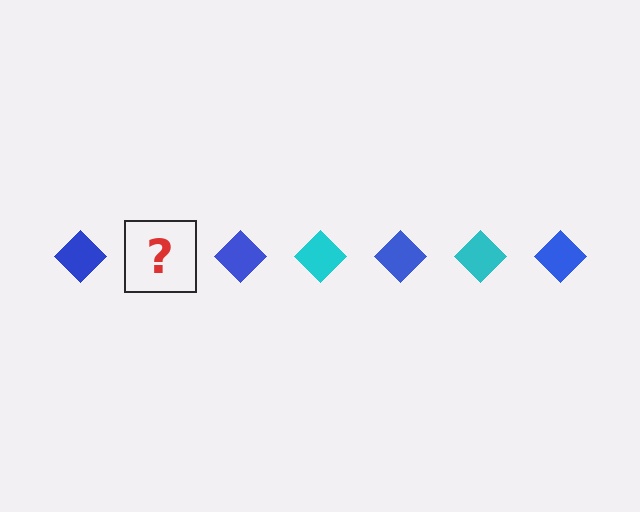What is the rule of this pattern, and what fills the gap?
The rule is that the pattern cycles through blue, cyan diamonds. The gap should be filled with a cyan diamond.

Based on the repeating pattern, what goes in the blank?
The blank should be a cyan diamond.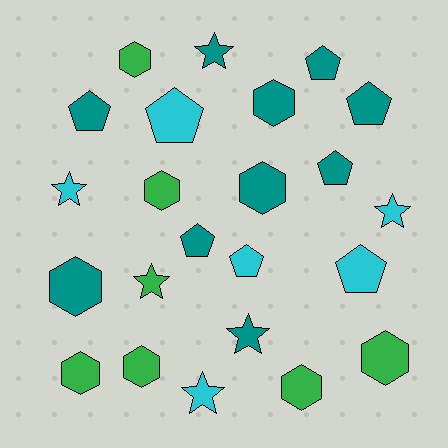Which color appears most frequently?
Teal, with 10 objects.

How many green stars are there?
There is 1 green star.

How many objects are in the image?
There are 23 objects.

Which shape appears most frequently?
Hexagon, with 9 objects.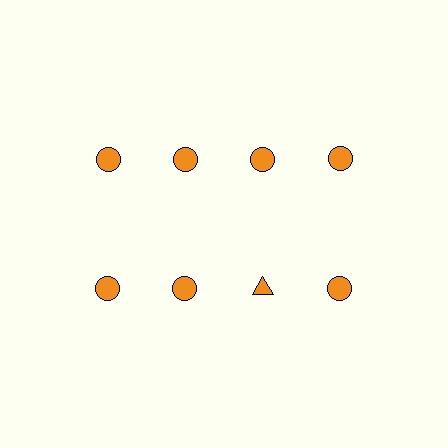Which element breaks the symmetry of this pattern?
The orange triangle in the second row, center column breaks the symmetry. All other shapes are orange circles.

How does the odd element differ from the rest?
It has a different shape: triangle instead of circle.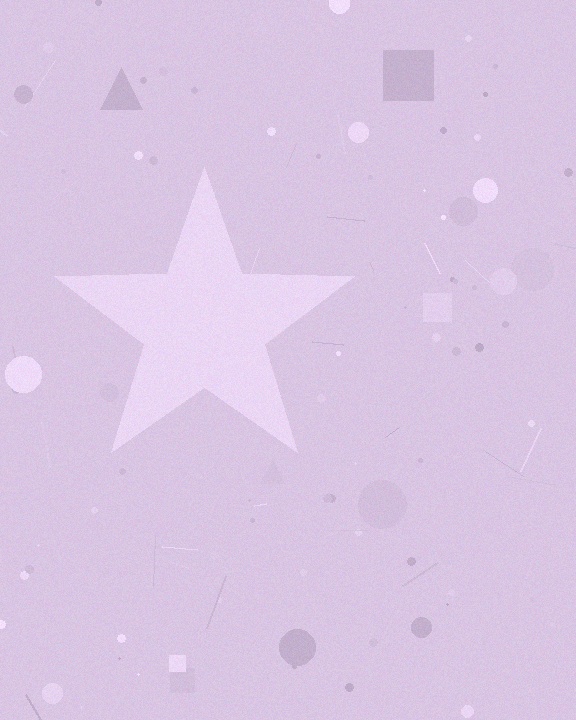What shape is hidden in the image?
A star is hidden in the image.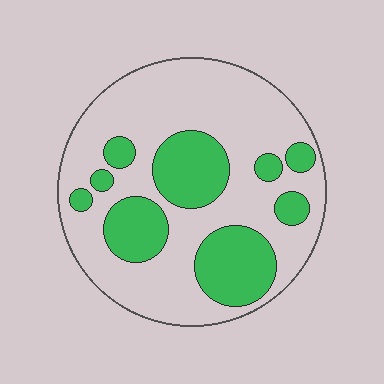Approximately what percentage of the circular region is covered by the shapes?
Approximately 30%.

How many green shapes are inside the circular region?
9.